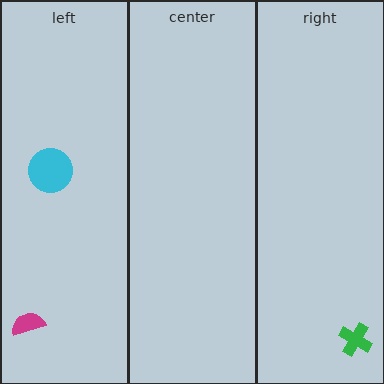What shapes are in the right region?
The green cross.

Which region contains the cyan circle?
The left region.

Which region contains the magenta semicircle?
The left region.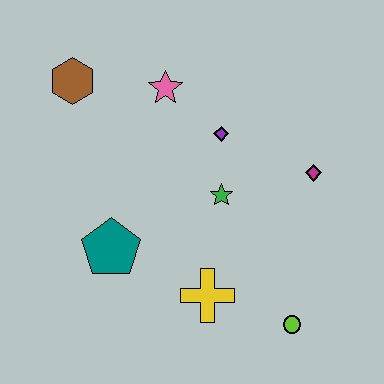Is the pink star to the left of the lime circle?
Yes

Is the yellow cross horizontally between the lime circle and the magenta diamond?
No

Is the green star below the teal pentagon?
No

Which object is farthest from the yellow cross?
The brown hexagon is farthest from the yellow cross.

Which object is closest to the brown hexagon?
The pink star is closest to the brown hexagon.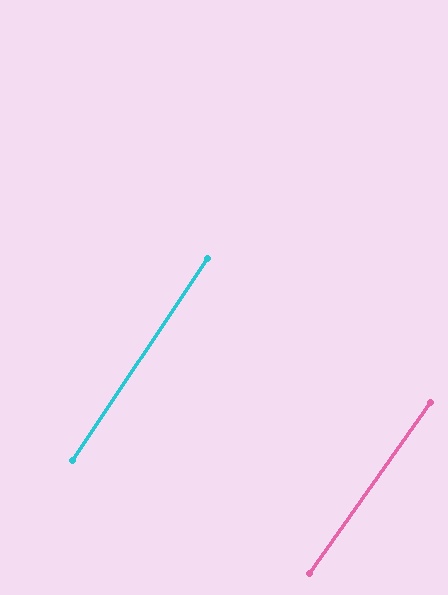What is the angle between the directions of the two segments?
Approximately 2 degrees.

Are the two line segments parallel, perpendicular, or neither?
Parallel — their directions differ by only 1.8°.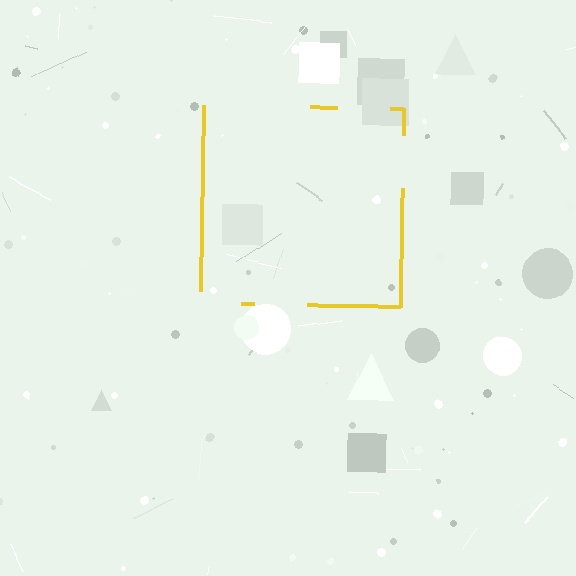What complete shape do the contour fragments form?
The contour fragments form a square.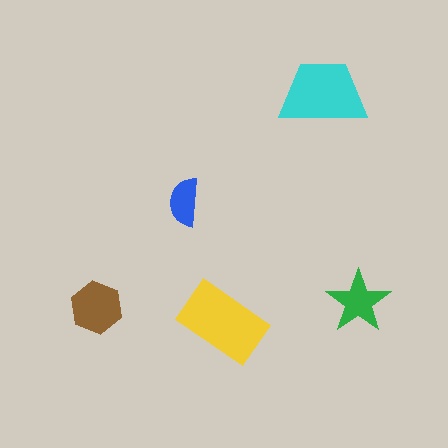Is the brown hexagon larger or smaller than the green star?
Larger.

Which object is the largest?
The yellow rectangle.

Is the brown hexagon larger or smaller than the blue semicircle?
Larger.